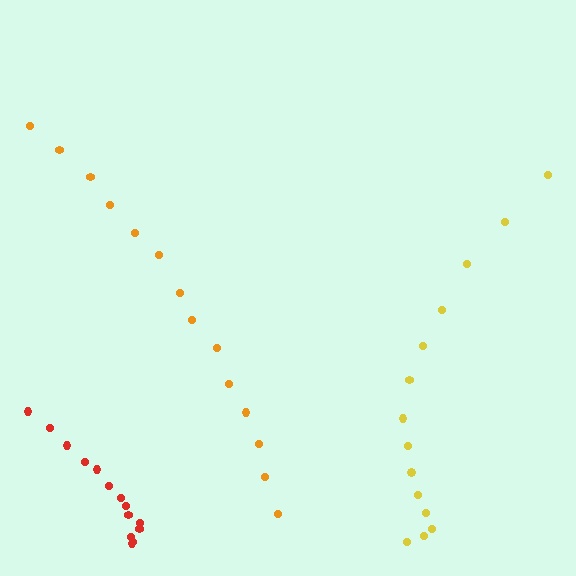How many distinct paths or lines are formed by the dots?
There are 3 distinct paths.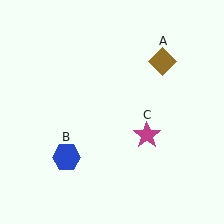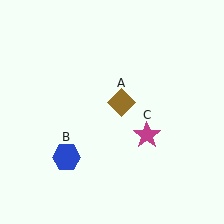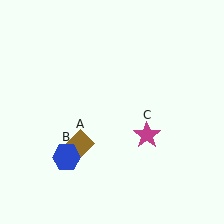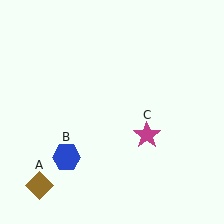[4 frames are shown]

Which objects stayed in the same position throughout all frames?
Blue hexagon (object B) and magenta star (object C) remained stationary.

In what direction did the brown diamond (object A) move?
The brown diamond (object A) moved down and to the left.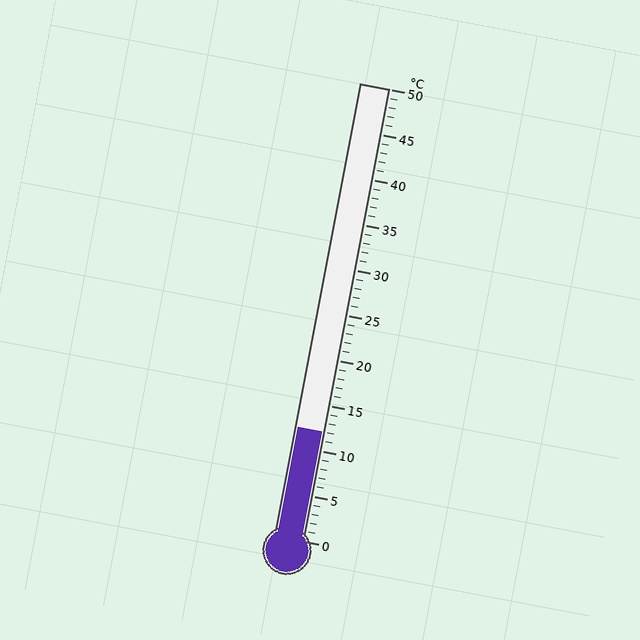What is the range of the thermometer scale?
The thermometer scale ranges from 0°C to 50°C.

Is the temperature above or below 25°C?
The temperature is below 25°C.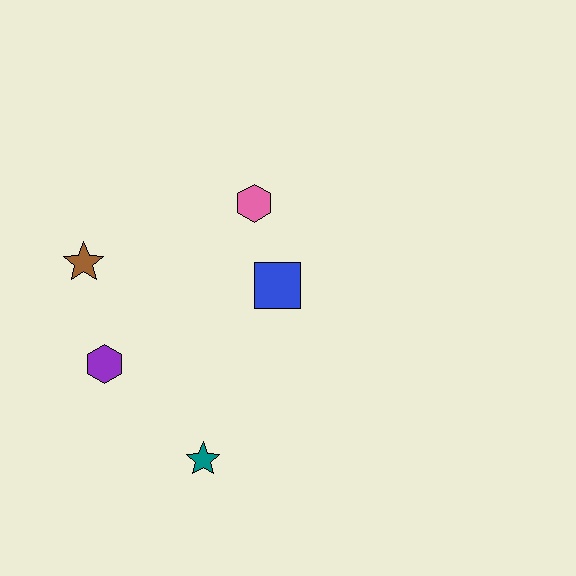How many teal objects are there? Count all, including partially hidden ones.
There is 1 teal object.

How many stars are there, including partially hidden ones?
There are 2 stars.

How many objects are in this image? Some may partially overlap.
There are 5 objects.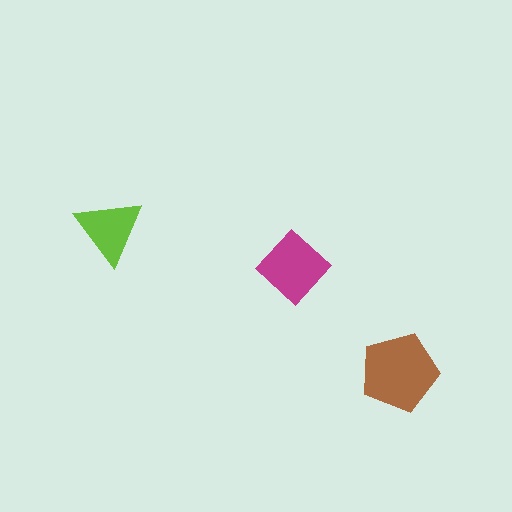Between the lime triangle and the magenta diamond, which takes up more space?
The magenta diamond.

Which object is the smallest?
The lime triangle.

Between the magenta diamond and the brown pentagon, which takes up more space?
The brown pentagon.